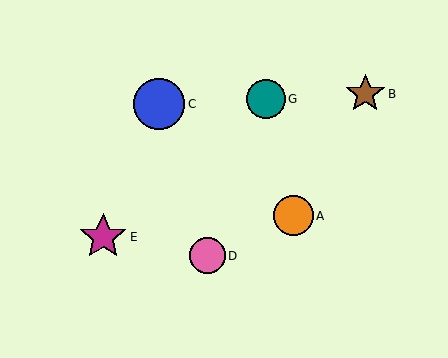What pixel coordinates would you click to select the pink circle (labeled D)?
Click at (207, 256) to select the pink circle D.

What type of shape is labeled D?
Shape D is a pink circle.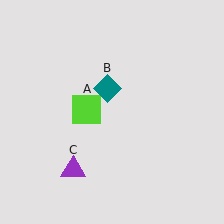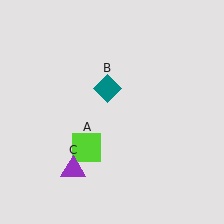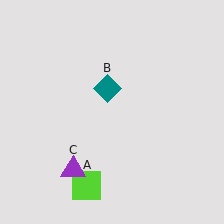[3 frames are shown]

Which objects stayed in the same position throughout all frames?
Teal diamond (object B) and purple triangle (object C) remained stationary.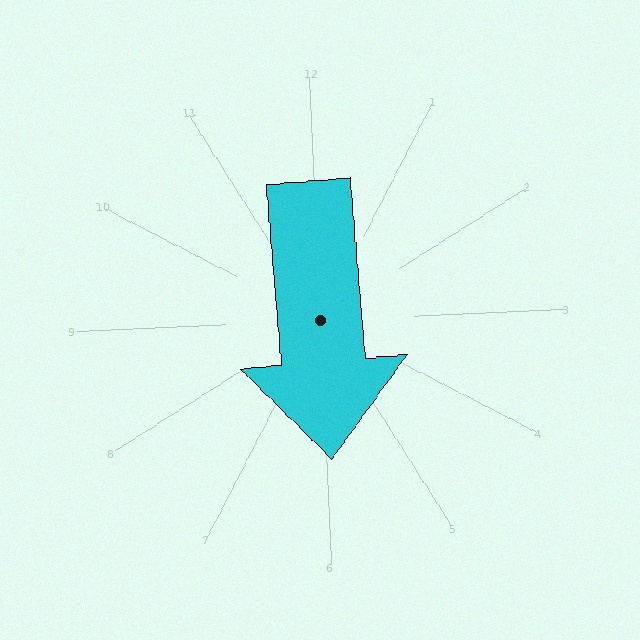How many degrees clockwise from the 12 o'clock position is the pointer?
Approximately 178 degrees.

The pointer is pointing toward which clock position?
Roughly 6 o'clock.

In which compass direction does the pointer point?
South.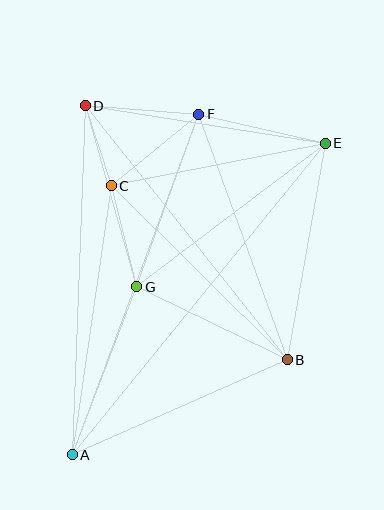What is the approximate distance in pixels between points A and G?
The distance between A and G is approximately 180 pixels.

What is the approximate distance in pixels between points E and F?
The distance between E and F is approximately 130 pixels.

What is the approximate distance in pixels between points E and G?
The distance between E and G is approximately 237 pixels.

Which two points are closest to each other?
Points C and D are closest to each other.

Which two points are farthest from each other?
Points A and E are farthest from each other.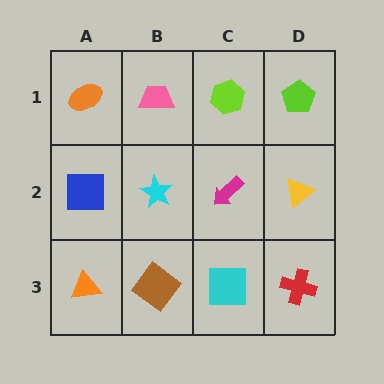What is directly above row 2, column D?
A lime pentagon.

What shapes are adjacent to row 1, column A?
A blue square (row 2, column A), a pink trapezoid (row 1, column B).